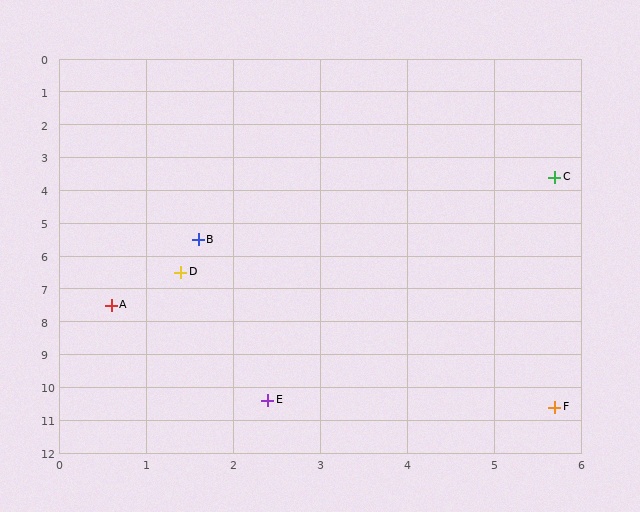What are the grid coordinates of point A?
Point A is at approximately (0.6, 7.5).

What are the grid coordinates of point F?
Point F is at approximately (5.7, 10.6).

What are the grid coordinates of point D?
Point D is at approximately (1.4, 6.5).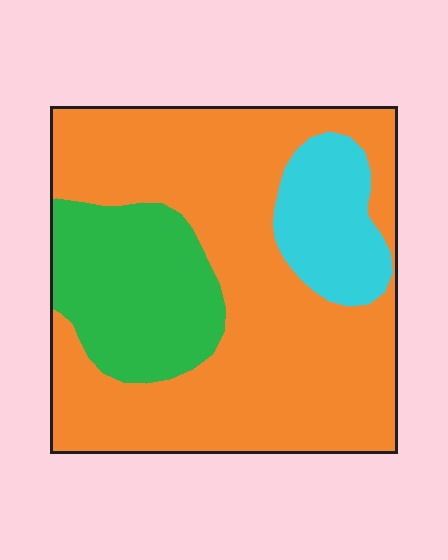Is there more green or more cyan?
Green.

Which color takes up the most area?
Orange, at roughly 65%.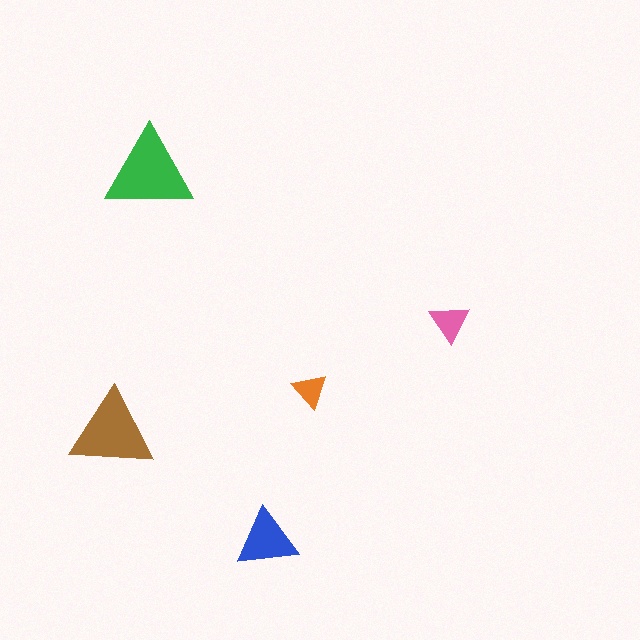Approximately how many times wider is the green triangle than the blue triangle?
About 1.5 times wider.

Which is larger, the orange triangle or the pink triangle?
The pink one.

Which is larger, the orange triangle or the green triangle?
The green one.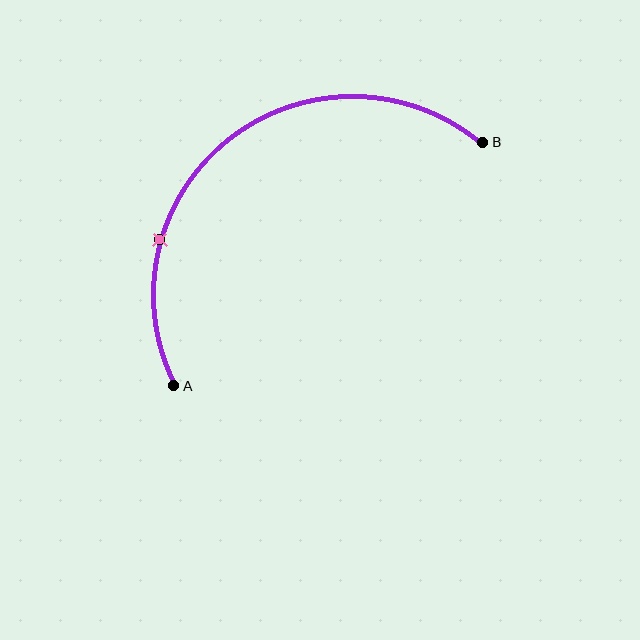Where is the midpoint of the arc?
The arc midpoint is the point on the curve farthest from the straight line joining A and B. It sits above and to the left of that line.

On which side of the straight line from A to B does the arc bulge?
The arc bulges above and to the left of the straight line connecting A and B.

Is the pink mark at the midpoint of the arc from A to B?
No. The pink mark lies on the arc but is closer to endpoint A. The arc midpoint would be at the point on the curve equidistant along the arc from both A and B.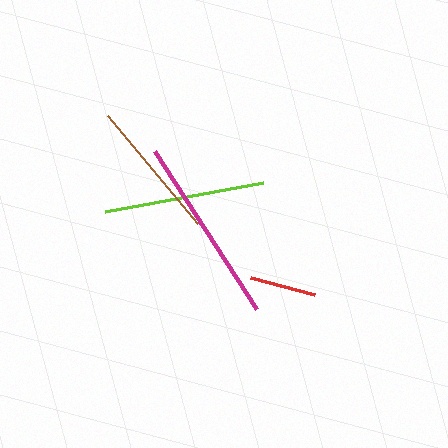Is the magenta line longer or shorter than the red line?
The magenta line is longer than the red line.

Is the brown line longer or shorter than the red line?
The brown line is longer than the red line.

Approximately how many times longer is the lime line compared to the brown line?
The lime line is approximately 1.1 times the length of the brown line.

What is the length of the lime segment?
The lime segment is approximately 160 pixels long.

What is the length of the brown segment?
The brown segment is approximately 141 pixels long.